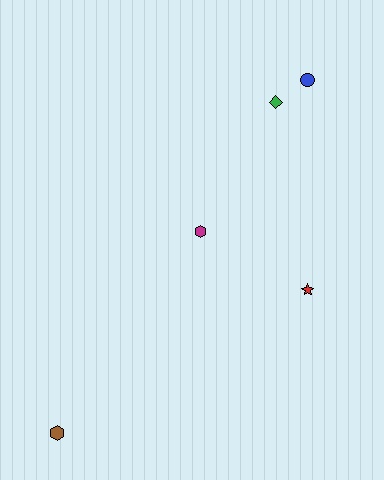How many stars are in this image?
There is 1 star.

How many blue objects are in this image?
There is 1 blue object.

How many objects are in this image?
There are 5 objects.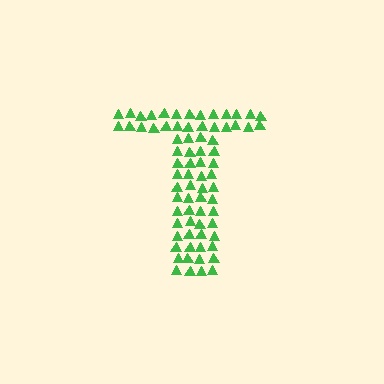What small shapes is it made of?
It is made of small triangles.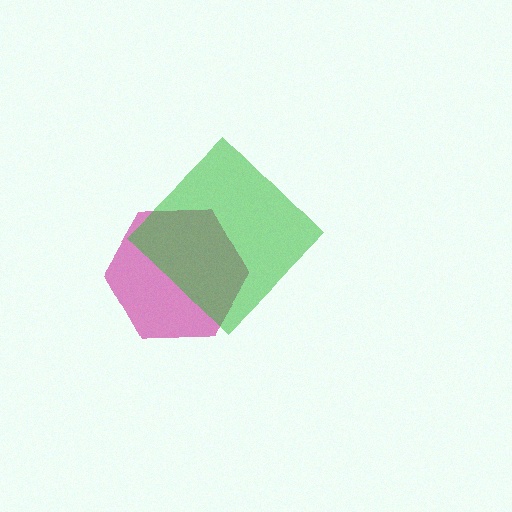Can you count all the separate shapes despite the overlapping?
Yes, there are 2 separate shapes.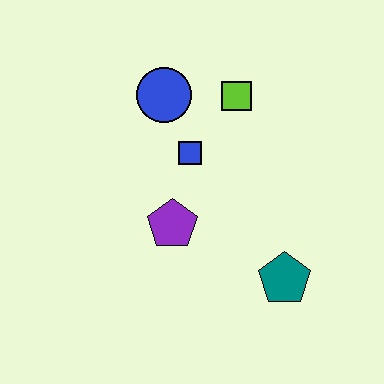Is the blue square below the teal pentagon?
No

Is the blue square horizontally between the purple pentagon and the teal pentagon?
Yes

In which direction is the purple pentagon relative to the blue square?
The purple pentagon is below the blue square.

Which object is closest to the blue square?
The blue circle is closest to the blue square.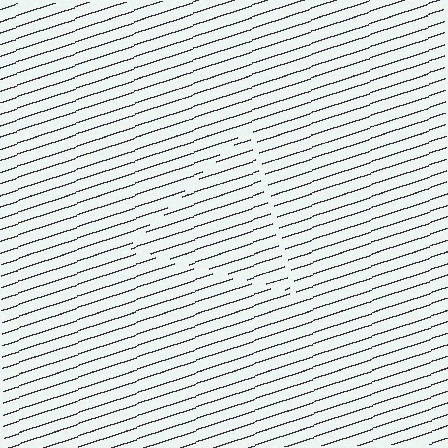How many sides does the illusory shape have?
3 sides — the line-ends trace a triangle.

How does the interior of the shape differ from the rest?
The interior of the shape contains the same grating, shifted by half a period — the contour is defined by the phase discontinuity where line-ends from the inner and outer gratings abut.